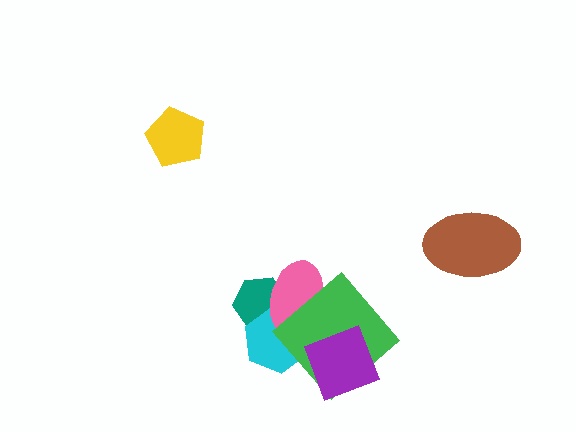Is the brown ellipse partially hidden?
No, no other shape covers it.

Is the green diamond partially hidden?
Yes, it is partially covered by another shape.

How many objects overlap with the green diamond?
3 objects overlap with the green diamond.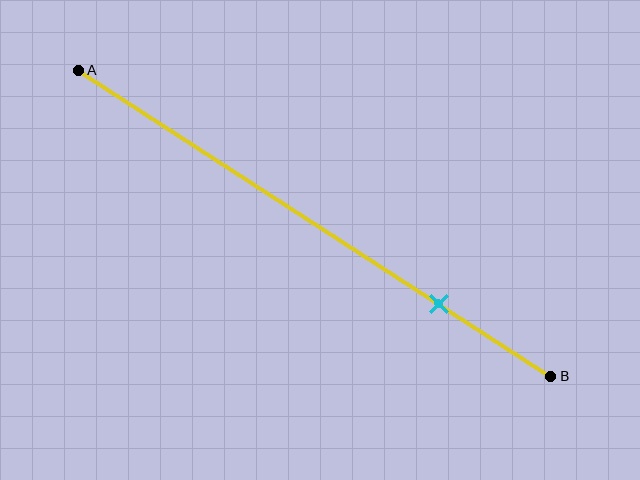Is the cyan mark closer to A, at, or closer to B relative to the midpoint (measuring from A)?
The cyan mark is closer to point B than the midpoint of segment AB.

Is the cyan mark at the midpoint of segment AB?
No, the mark is at about 75% from A, not at the 50% midpoint.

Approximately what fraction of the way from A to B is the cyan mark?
The cyan mark is approximately 75% of the way from A to B.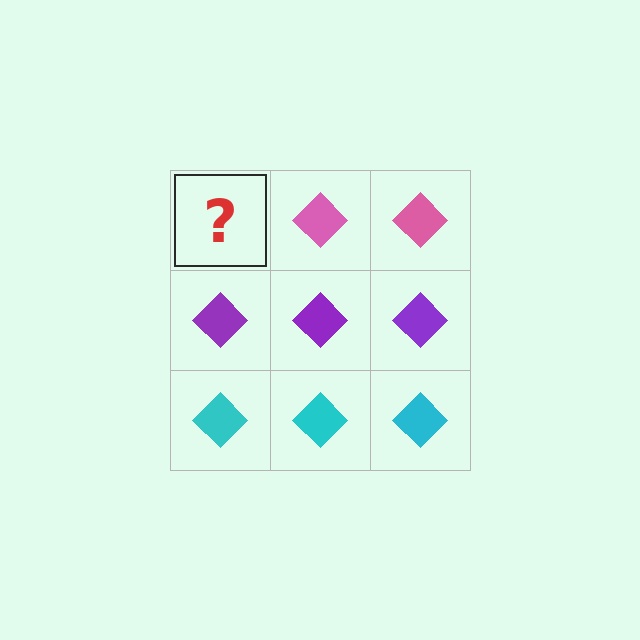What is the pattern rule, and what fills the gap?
The rule is that each row has a consistent color. The gap should be filled with a pink diamond.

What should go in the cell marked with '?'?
The missing cell should contain a pink diamond.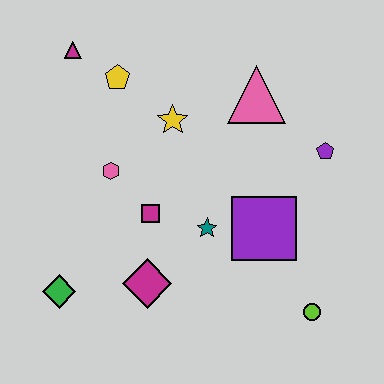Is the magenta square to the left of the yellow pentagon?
No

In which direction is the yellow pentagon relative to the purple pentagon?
The yellow pentagon is to the left of the purple pentagon.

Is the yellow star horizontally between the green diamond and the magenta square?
No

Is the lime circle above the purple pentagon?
No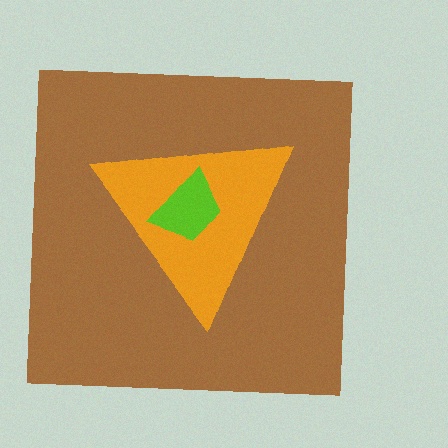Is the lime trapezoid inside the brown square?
Yes.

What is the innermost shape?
The lime trapezoid.